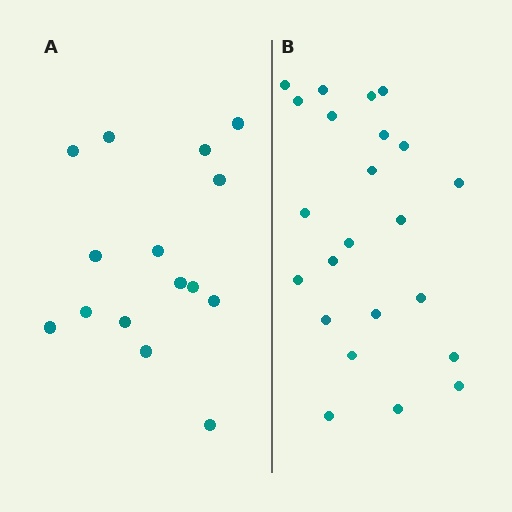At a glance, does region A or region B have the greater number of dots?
Region B (the right region) has more dots.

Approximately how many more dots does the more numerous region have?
Region B has roughly 8 or so more dots than region A.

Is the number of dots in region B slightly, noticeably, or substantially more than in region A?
Region B has substantially more. The ratio is roughly 1.5 to 1.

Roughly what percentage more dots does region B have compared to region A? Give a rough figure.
About 55% more.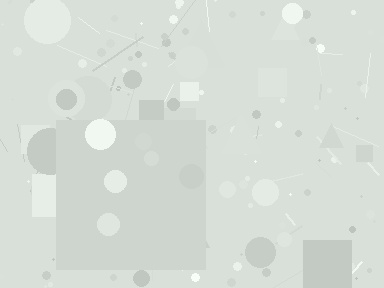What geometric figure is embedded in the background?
A square is embedded in the background.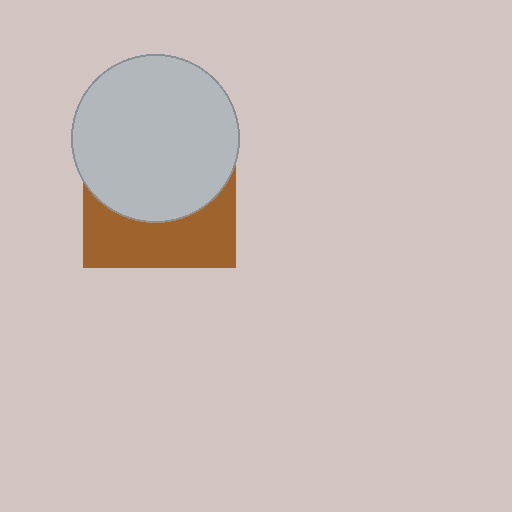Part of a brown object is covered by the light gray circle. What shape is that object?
It is a square.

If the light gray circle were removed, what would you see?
You would see the complete brown square.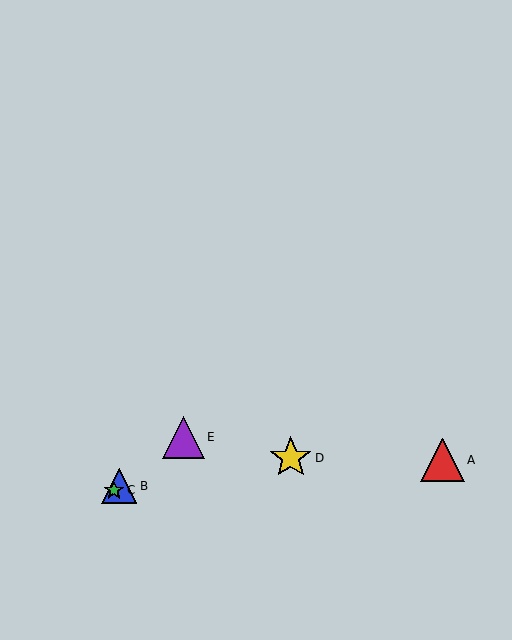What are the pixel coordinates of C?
Object C is at (114, 490).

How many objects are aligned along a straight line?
3 objects (B, C, E) are aligned along a straight line.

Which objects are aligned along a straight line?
Objects B, C, E are aligned along a straight line.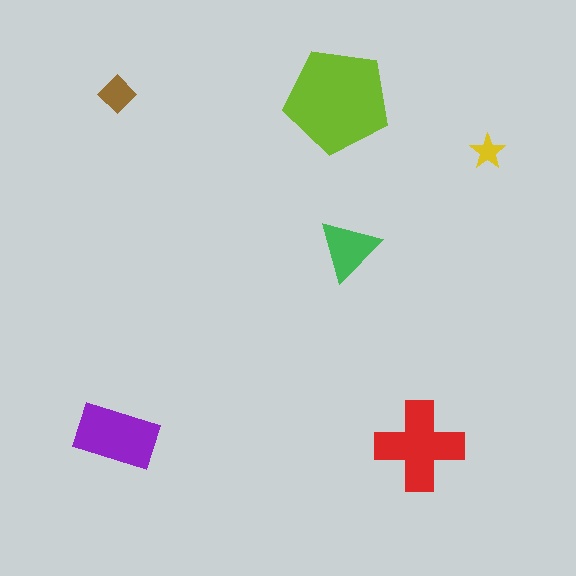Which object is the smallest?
The yellow star.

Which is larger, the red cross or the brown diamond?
The red cross.